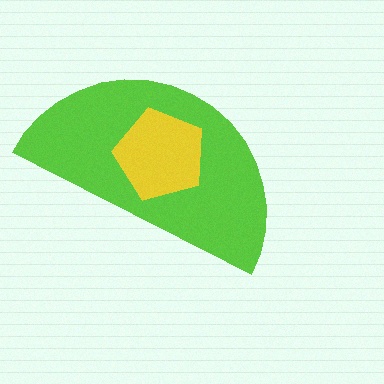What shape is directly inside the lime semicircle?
The yellow pentagon.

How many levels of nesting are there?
2.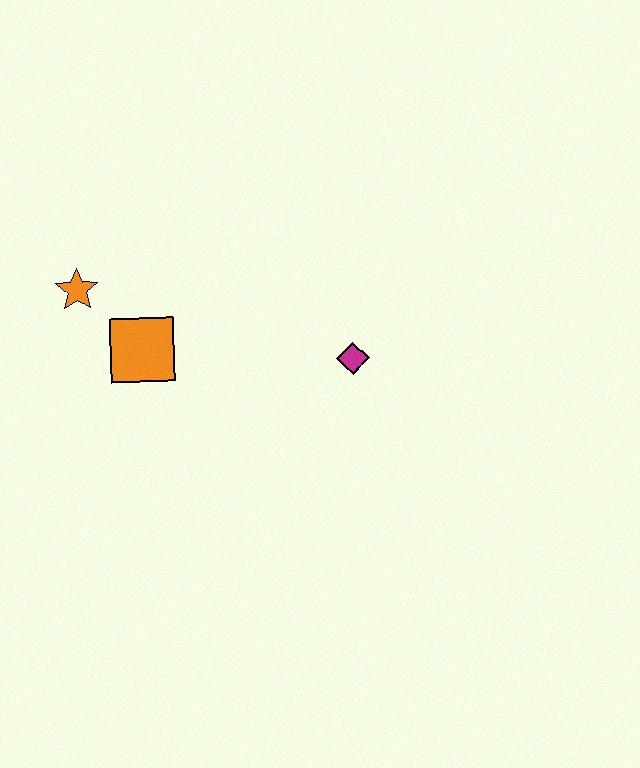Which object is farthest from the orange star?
The magenta diamond is farthest from the orange star.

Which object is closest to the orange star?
The orange square is closest to the orange star.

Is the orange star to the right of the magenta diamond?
No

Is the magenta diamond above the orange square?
No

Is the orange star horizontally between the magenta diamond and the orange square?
No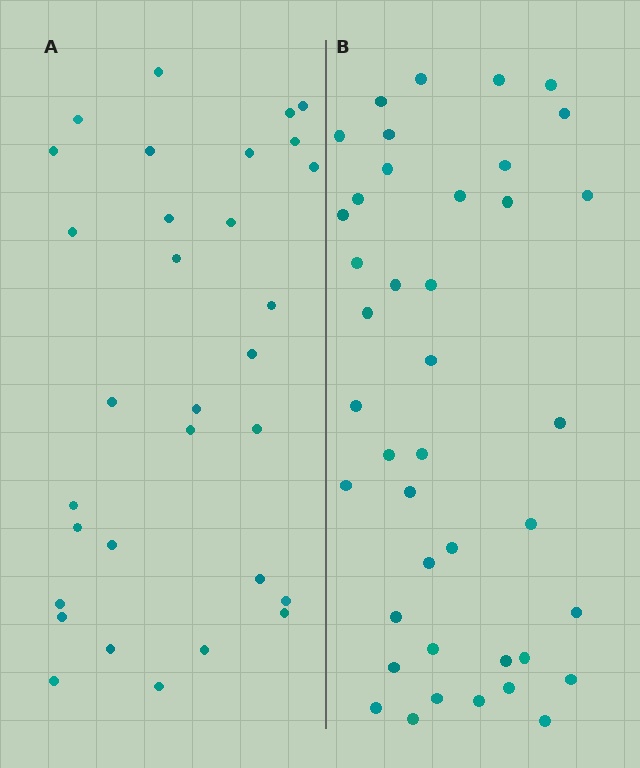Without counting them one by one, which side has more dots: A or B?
Region B (the right region) has more dots.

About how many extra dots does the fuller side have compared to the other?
Region B has roughly 10 or so more dots than region A.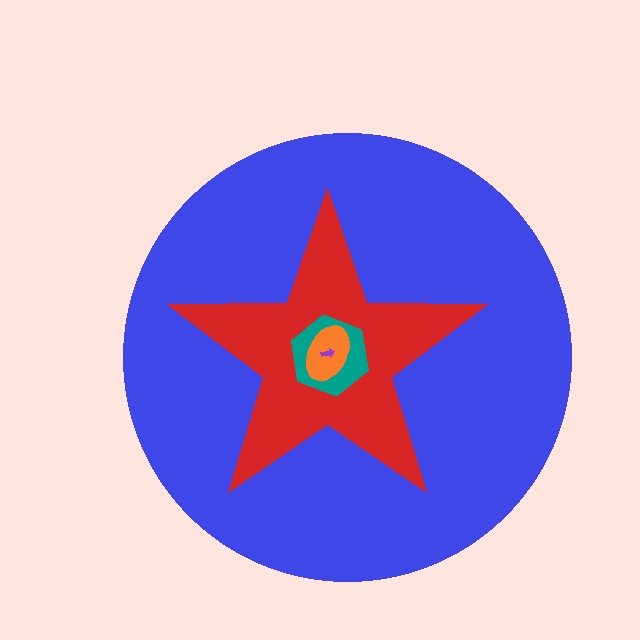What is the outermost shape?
The blue circle.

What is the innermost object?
The purple arrow.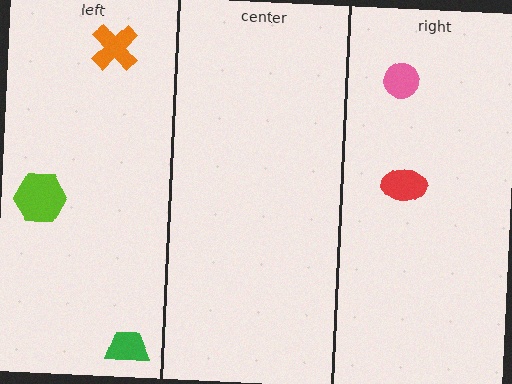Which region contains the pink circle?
The right region.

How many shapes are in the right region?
2.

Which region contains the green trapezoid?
The left region.